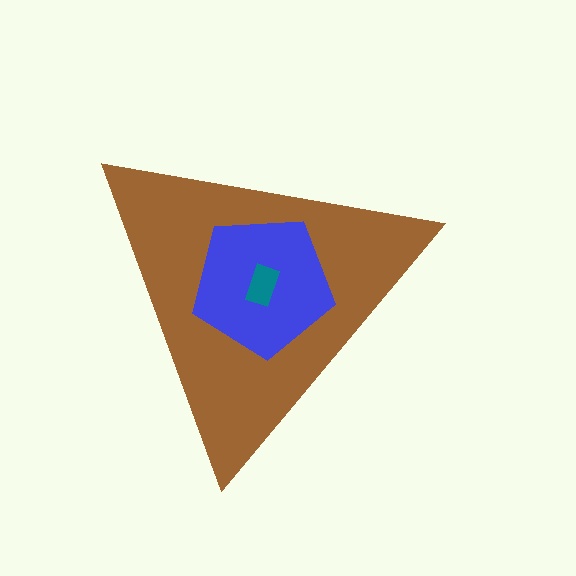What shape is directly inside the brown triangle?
The blue pentagon.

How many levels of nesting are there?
3.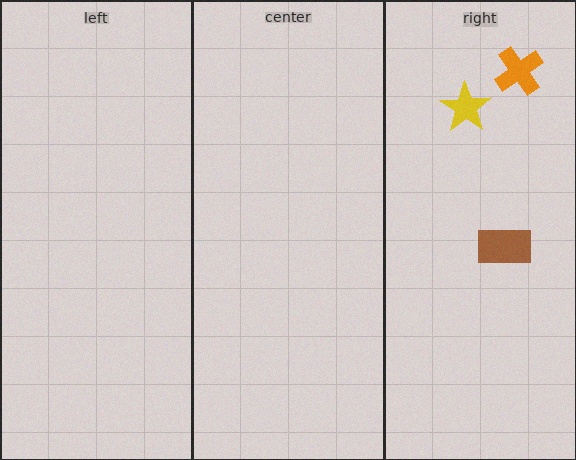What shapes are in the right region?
The orange cross, the yellow star, the brown rectangle.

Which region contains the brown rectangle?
The right region.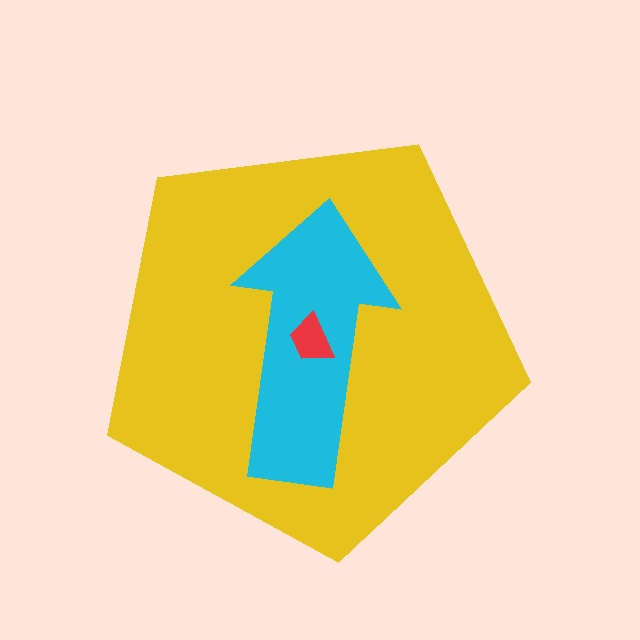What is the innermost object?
The red trapezoid.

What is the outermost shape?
The yellow pentagon.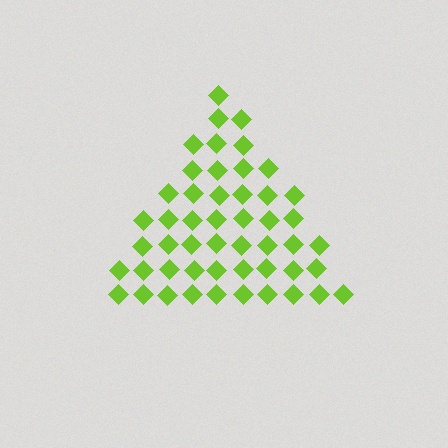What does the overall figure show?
The overall figure shows a triangle.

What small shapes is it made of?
It is made of small diamonds.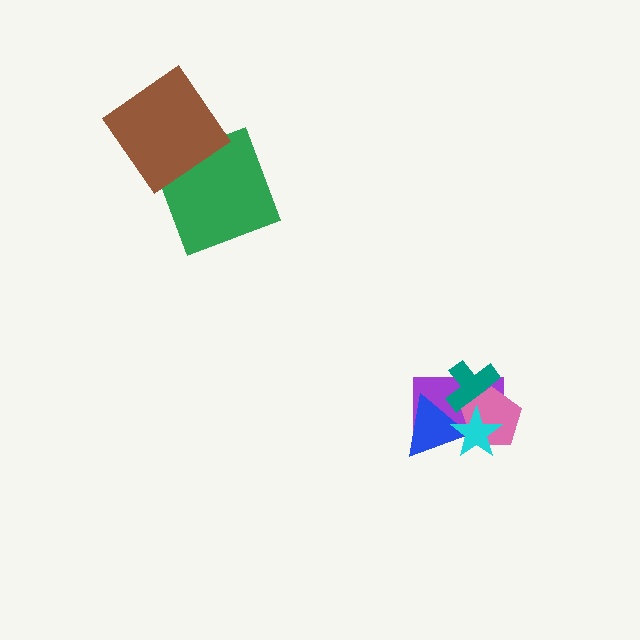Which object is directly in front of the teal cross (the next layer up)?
The pink pentagon is directly in front of the teal cross.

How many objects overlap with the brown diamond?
1 object overlaps with the brown diamond.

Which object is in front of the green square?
The brown diamond is in front of the green square.